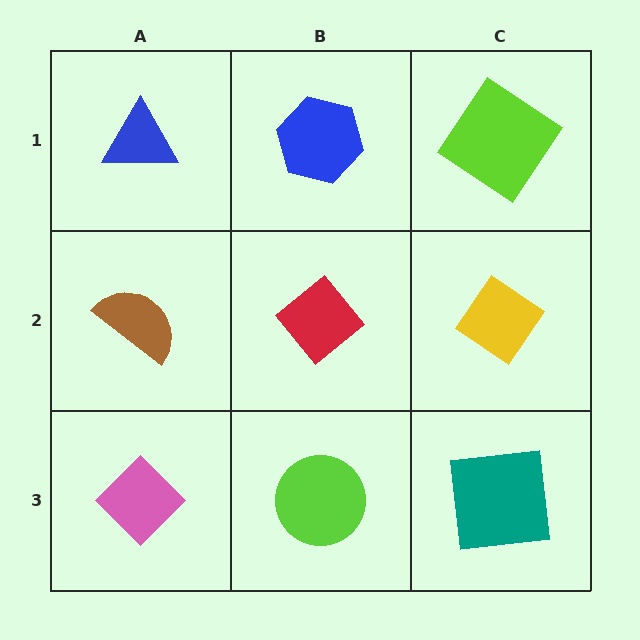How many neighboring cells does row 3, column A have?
2.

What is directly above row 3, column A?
A brown semicircle.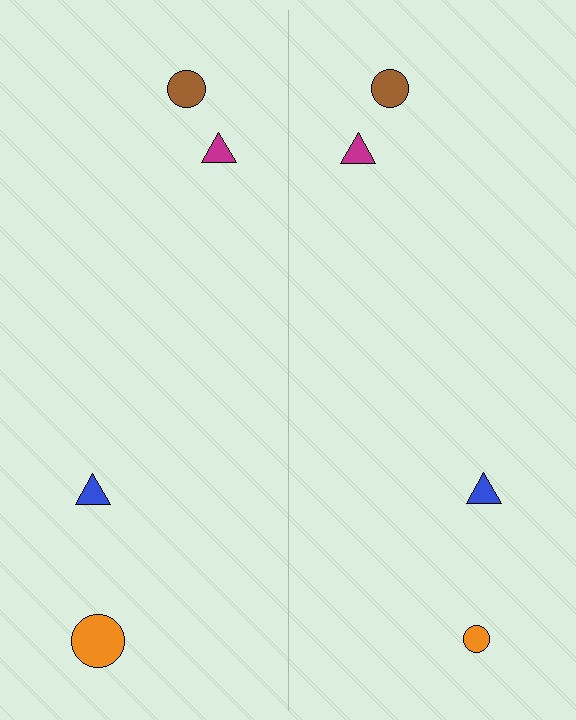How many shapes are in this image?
There are 8 shapes in this image.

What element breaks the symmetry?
The orange circle on the right side has a different size than its mirror counterpart.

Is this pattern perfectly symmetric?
No, the pattern is not perfectly symmetric. The orange circle on the right side has a different size than its mirror counterpart.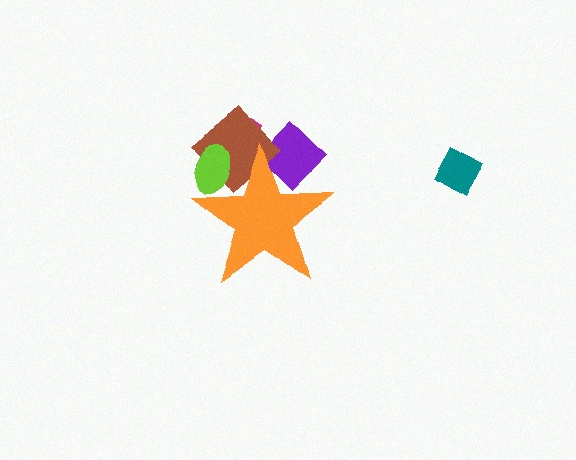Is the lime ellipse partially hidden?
Yes, the lime ellipse is partially hidden behind the orange star.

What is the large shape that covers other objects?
An orange star.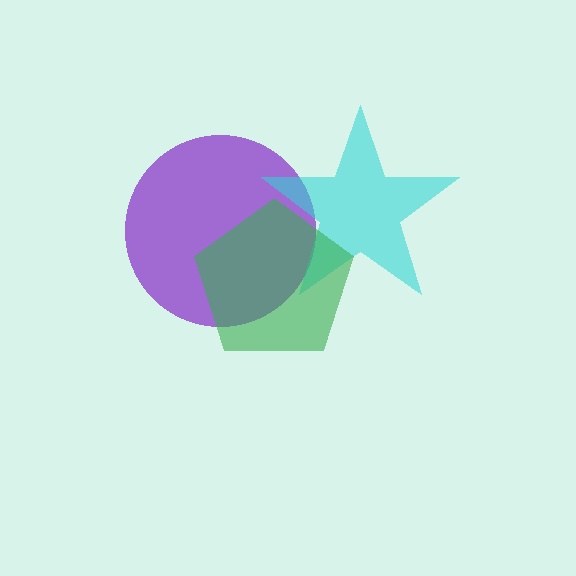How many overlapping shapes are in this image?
There are 3 overlapping shapes in the image.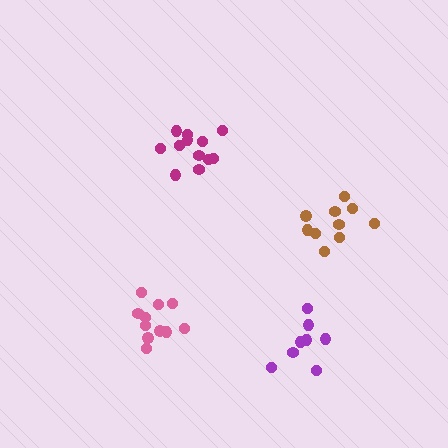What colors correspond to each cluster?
The clusters are colored: pink, brown, purple, magenta.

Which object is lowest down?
The purple cluster is bottommost.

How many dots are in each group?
Group 1: 11 dots, Group 2: 10 dots, Group 3: 8 dots, Group 4: 12 dots (41 total).